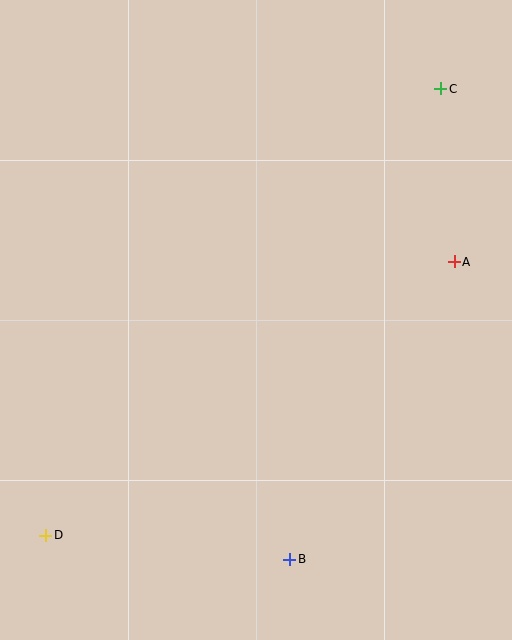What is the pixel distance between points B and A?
The distance between B and A is 340 pixels.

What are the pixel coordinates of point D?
Point D is at (46, 535).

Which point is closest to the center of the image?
Point A at (454, 262) is closest to the center.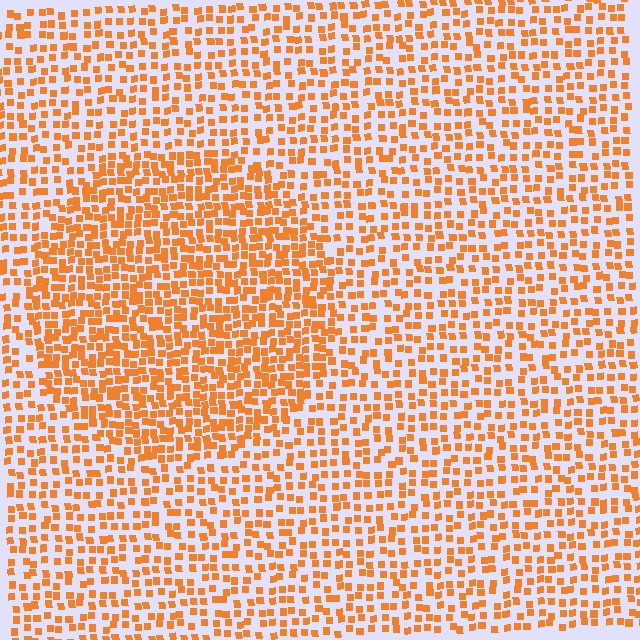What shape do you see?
I see a circle.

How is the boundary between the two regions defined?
The boundary is defined by a change in element density (approximately 1.7x ratio). All elements are the same color, size, and shape.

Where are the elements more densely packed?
The elements are more densely packed inside the circle boundary.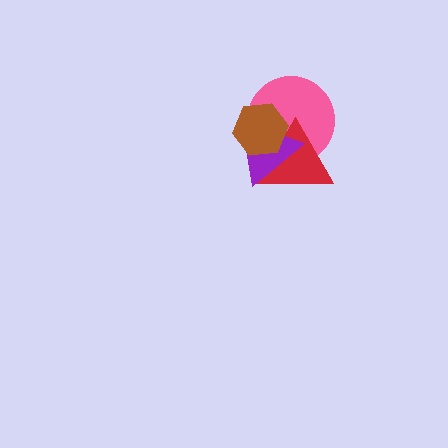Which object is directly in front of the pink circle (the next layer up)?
The red triangle is directly in front of the pink circle.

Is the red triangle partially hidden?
Yes, it is partially covered by another shape.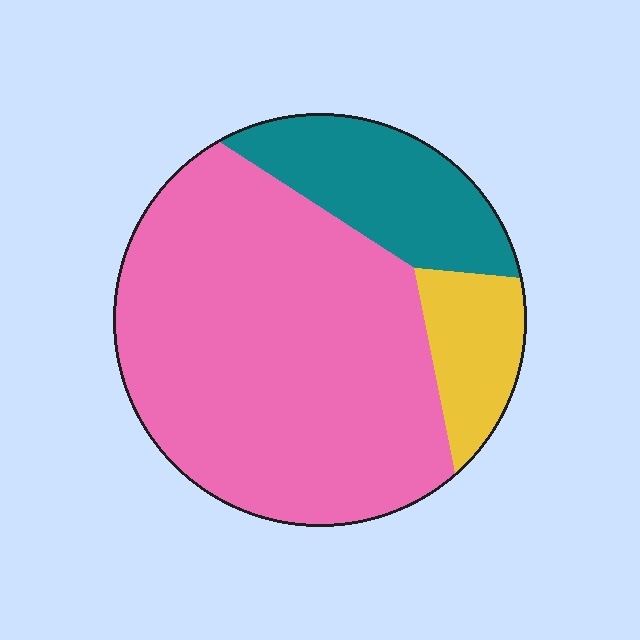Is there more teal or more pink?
Pink.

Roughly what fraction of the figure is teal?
Teal takes up about one fifth (1/5) of the figure.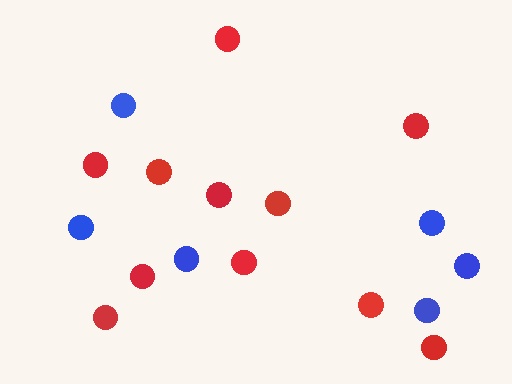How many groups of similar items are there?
There are 2 groups: one group of red circles (11) and one group of blue circles (6).